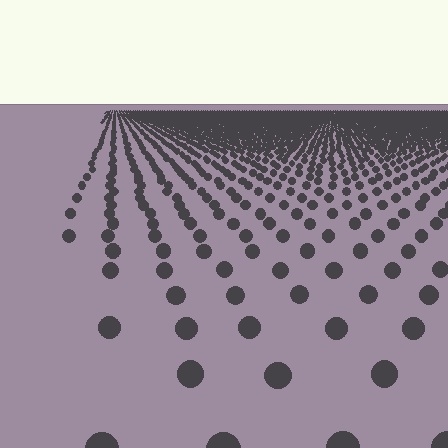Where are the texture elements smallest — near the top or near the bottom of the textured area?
Near the top.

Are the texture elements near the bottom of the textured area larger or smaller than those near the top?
Larger. Near the bottom, elements are closer to the viewer and appear at a bigger on-screen size.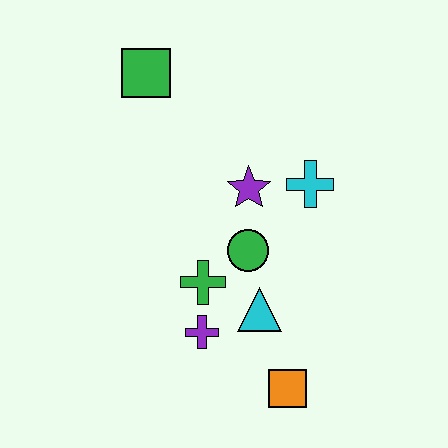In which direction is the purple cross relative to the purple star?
The purple cross is below the purple star.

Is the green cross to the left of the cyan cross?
Yes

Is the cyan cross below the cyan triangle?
No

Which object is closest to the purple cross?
The green cross is closest to the purple cross.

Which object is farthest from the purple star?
The orange square is farthest from the purple star.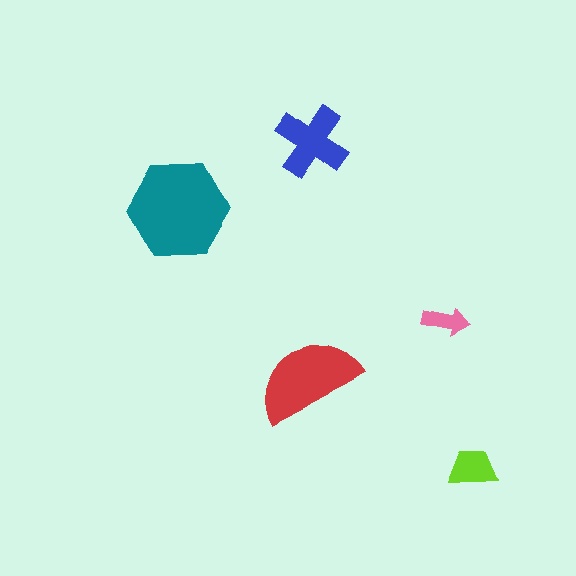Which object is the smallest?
The pink arrow.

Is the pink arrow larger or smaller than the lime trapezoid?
Smaller.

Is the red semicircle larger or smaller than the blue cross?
Larger.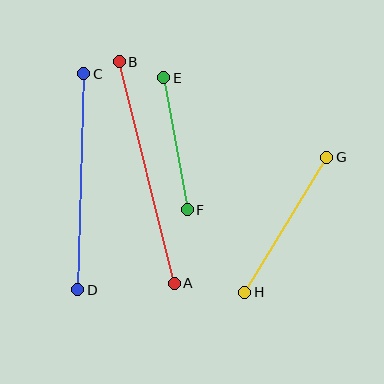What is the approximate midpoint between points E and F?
The midpoint is at approximately (175, 144) pixels.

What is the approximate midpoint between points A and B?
The midpoint is at approximately (147, 172) pixels.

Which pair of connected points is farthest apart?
Points A and B are farthest apart.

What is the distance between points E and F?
The distance is approximately 134 pixels.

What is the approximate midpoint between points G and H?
The midpoint is at approximately (286, 225) pixels.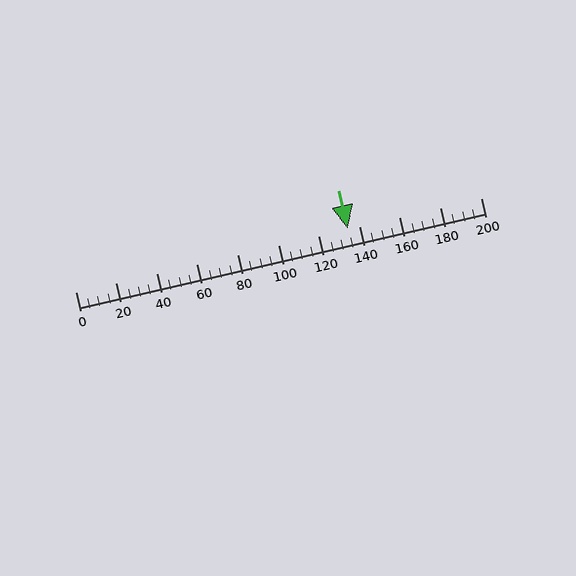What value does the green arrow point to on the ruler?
The green arrow points to approximately 134.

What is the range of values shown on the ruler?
The ruler shows values from 0 to 200.